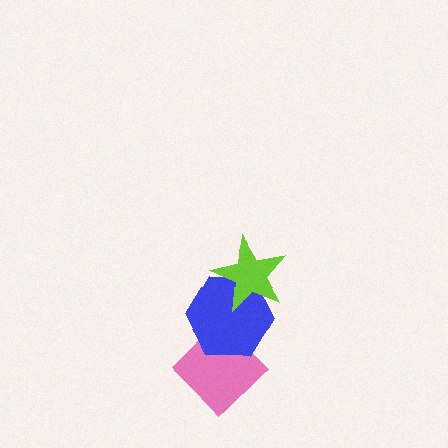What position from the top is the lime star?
The lime star is 1st from the top.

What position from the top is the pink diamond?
The pink diamond is 3rd from the top.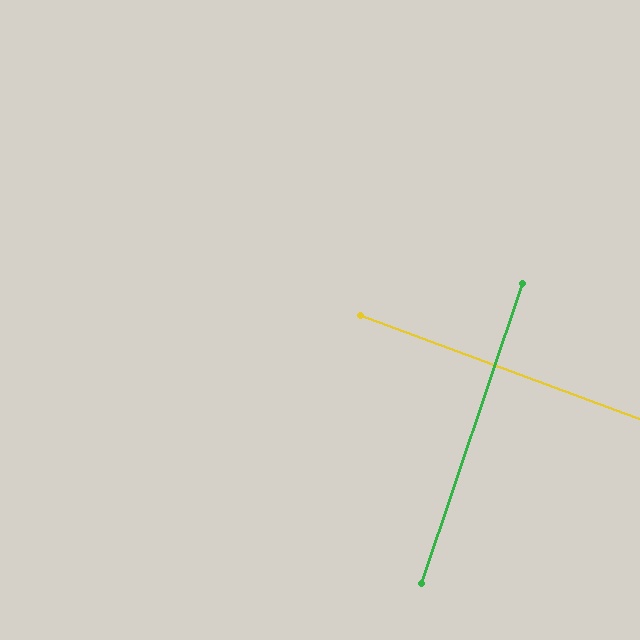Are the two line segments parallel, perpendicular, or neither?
Perpendicular — they meet at approximately 88°.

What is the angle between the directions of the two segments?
Approximately 88 degrees.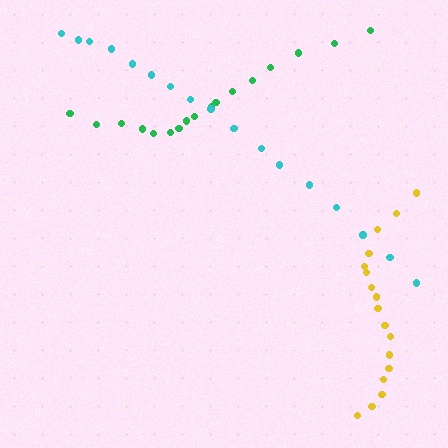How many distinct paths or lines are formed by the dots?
There are 3 distinct paths.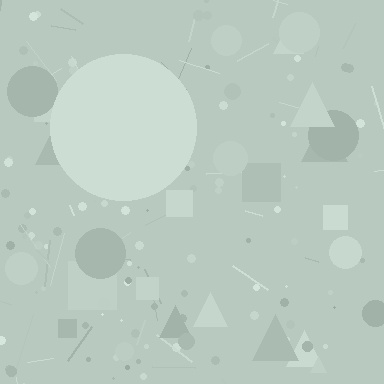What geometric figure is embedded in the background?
A circle is embedded in the background.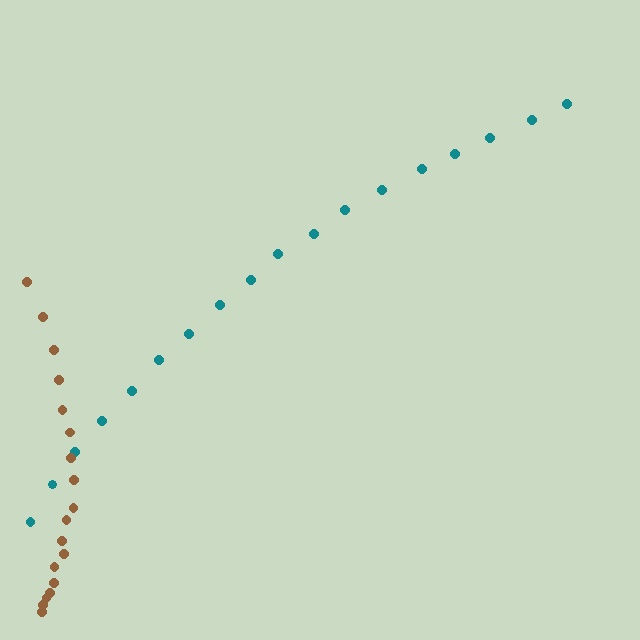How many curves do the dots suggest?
There are 2 distinct paths.